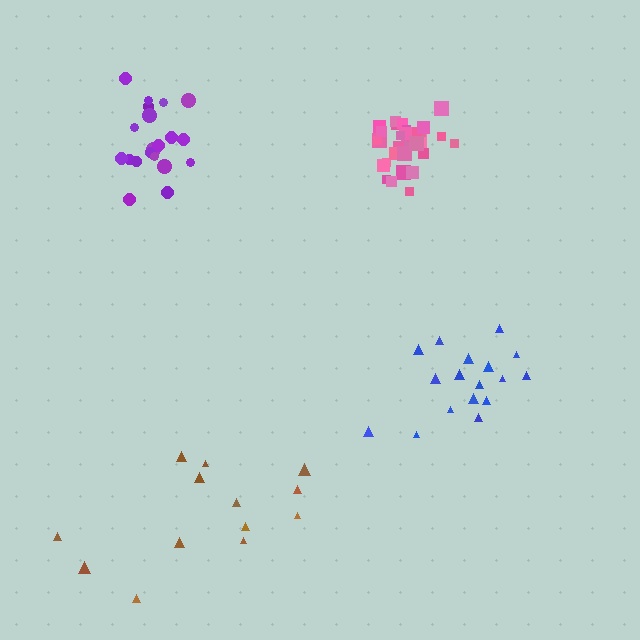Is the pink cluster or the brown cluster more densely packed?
Pink.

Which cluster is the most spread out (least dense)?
Brown.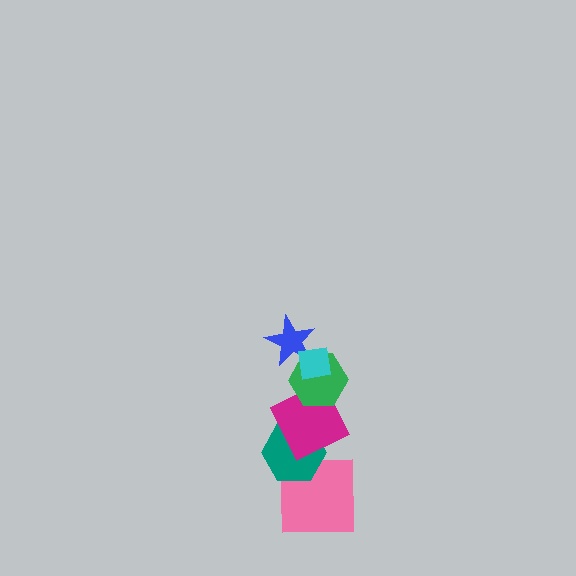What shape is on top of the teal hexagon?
The magenta square is on top of the teal hexagon.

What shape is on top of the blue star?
The cyan square is on top of the blue star.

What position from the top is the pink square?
The pink square is 6th from the top.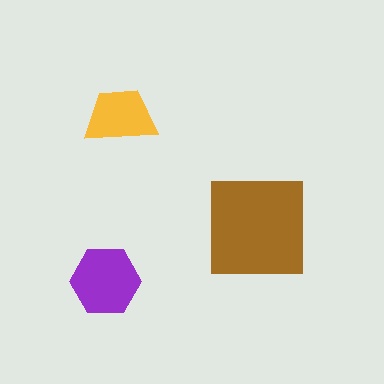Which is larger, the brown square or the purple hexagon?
The brown square.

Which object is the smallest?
The yellow trapezoid.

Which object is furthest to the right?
The brown square is rightmost.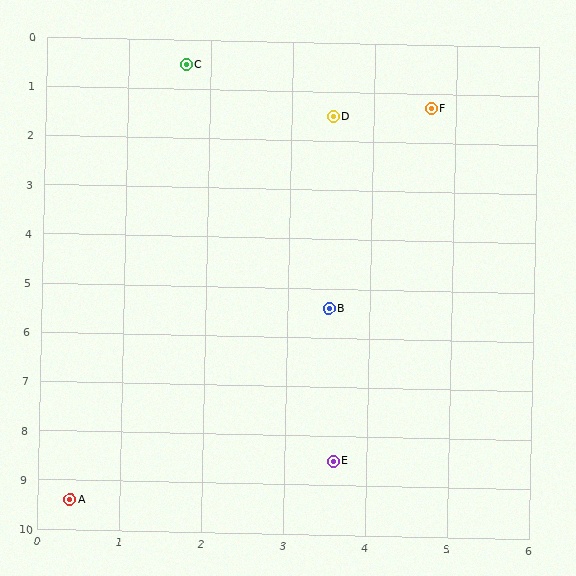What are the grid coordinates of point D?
Point D is at approximately (3.5, 1.5).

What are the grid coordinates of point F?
Point F is at approximately (4.7, 1.3).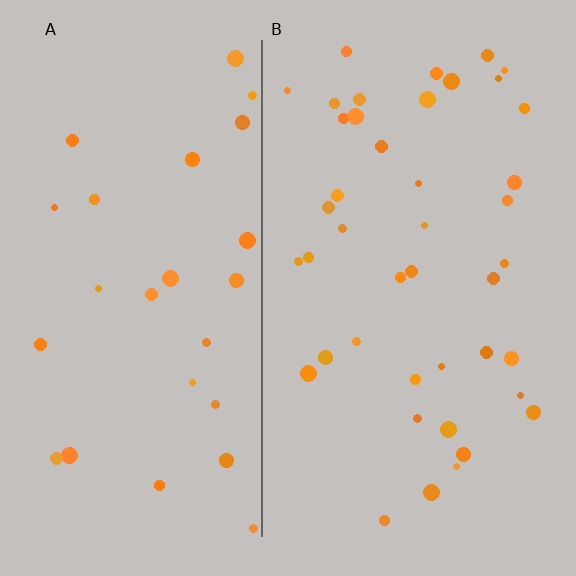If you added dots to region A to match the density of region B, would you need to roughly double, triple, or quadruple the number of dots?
Approximately double.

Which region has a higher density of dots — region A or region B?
B (the right).